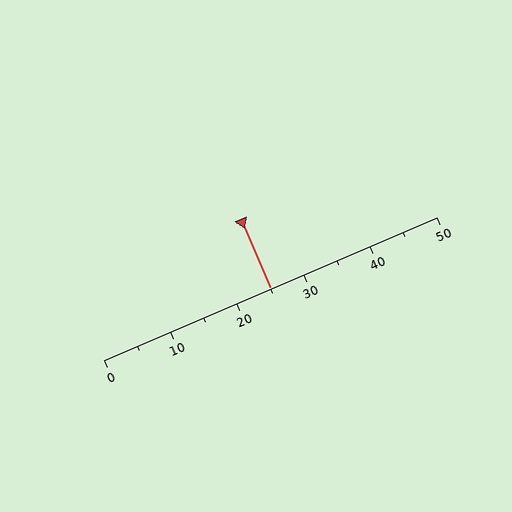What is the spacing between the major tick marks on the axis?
The major ticks are spaced 10 apart.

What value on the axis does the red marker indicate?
The marker indicates approximately 25.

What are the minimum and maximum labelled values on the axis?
The axis runs from 0 to 50.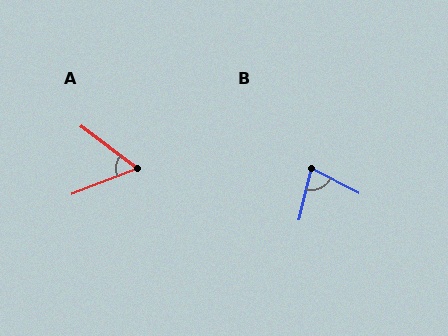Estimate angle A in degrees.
Approximately 59 degrees.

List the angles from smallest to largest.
A (59°), B (76°).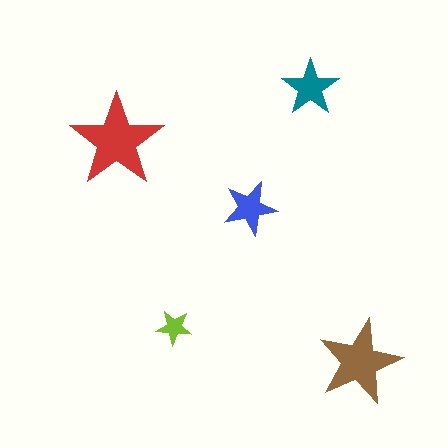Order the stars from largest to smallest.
the red one, the brown one, the teal one, the blue one, the lime one.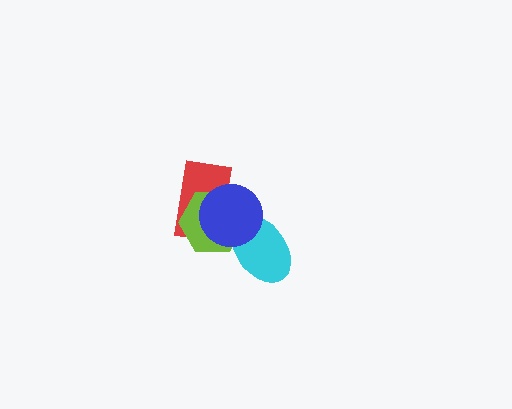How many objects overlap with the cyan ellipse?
2 objects overlap with the cyan ellipse.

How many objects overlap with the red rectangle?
2 objects overlap with the red rectangle.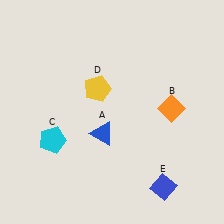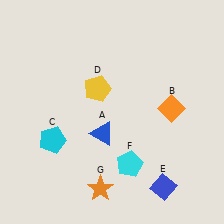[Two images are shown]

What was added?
A cyan pentagon (F), an orange star (G) were added in Image 2.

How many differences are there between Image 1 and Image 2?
There are 2 differences between the two images.